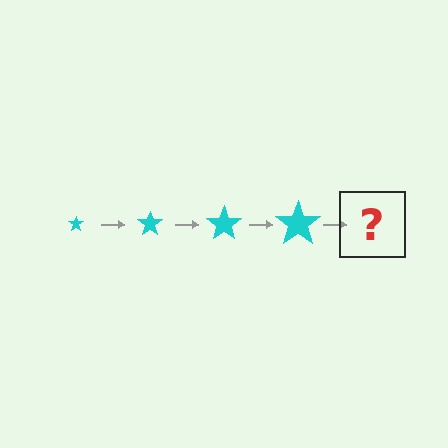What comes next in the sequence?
The next element should be a cyan star, larger than the previous one.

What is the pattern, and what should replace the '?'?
The pattern is that the star gets progressively larger each step. The '?' should be a cyan star, larger than the previous one.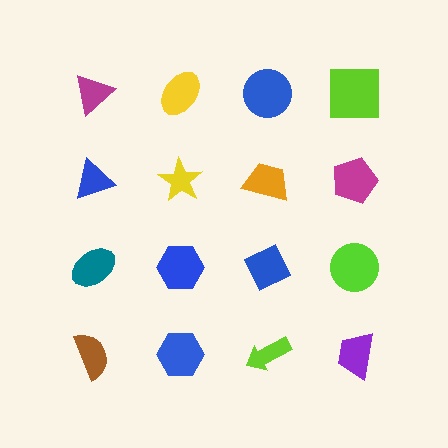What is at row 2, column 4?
A magenta pentagon.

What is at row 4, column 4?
A purple trapezoid.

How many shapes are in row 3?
4 shapes.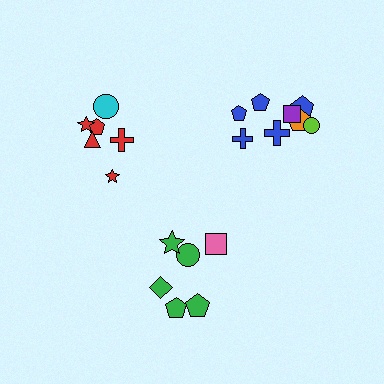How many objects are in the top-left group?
There are 6 objects.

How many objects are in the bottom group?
There are 6 objects.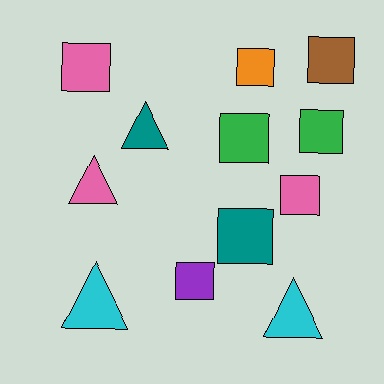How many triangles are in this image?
There are 4 triangles.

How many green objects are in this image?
There are 2 green objects.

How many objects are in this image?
There are 12 objects.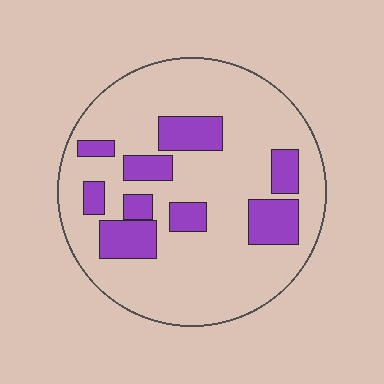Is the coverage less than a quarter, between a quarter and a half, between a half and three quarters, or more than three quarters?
Less than a quarter.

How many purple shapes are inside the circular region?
9.